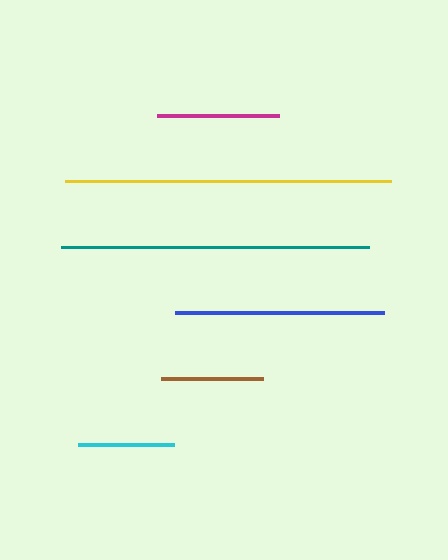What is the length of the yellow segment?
The yellow segment is approximately 326 pixels long.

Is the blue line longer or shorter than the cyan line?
The blue line is longer than the cyan line.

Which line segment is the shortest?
The cyan line is the shortest at approximately 96 pixels.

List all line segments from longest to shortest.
From longest to shortest: yellow, teal, blue, magenta, brown, cyan.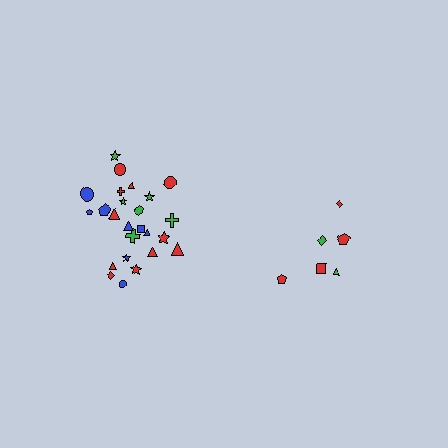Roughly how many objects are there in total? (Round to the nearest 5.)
Roughly 30 objects in total.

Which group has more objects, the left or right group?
The left group.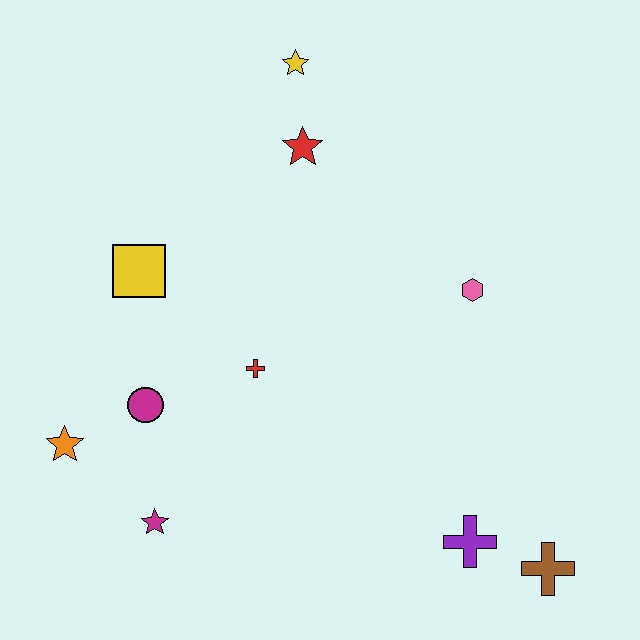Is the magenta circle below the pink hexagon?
Yes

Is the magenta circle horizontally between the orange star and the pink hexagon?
Yes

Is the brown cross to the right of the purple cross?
Yes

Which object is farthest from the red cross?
The brown cross is farthest from the red cross.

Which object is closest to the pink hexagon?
The red star is closest to the pink hexagon.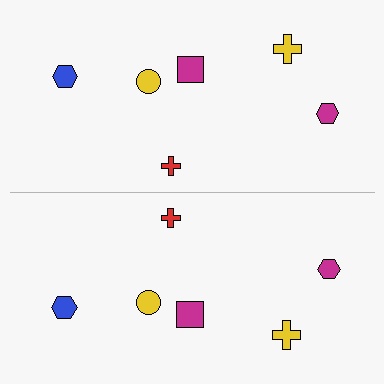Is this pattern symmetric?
Yes, this pattern has bilateral (reflection) symmetry.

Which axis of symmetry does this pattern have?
The pattern has a horizontal axis of symmetry running through the center of the image.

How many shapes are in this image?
There are 12 shapes in this image.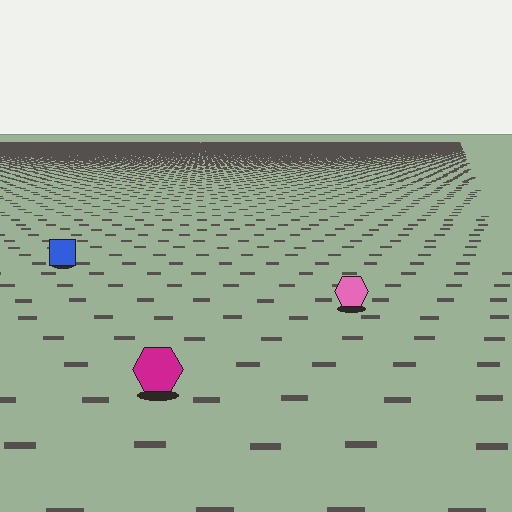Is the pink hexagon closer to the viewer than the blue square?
Yes. The pink hexagon is closer — you can tell from the texture gradient: the ground texture is coarser near it.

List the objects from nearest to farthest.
From nearest to farthest: the magenta hexagon, the pink hexagon, the blue square.